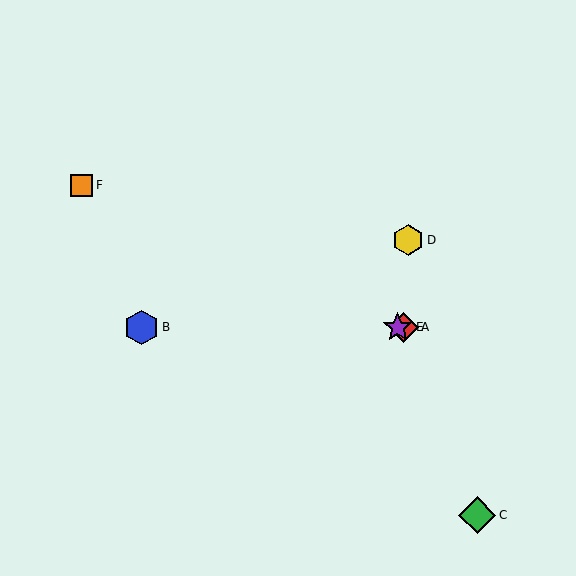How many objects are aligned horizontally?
3 objects (A, B, E) are aligned horizontally.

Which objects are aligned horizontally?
Objects A, B, E are aligned horizontally.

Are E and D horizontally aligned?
No, E is at y≈328 and D is at y≈240.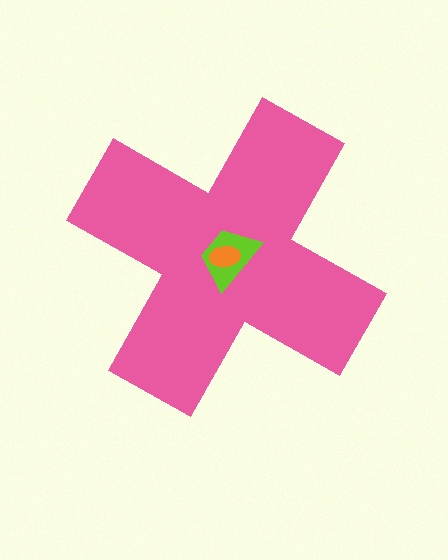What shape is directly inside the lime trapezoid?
The orange ellipse.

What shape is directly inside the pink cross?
The lime trapezoid.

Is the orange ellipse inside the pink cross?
Yes.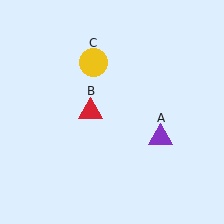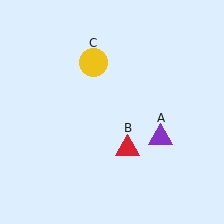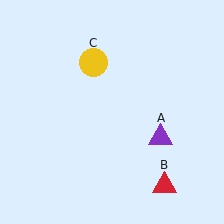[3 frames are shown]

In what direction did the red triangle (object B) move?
The red triangle (object B) moved down and to the right.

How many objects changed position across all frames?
1 object changed position: red triangle (object B).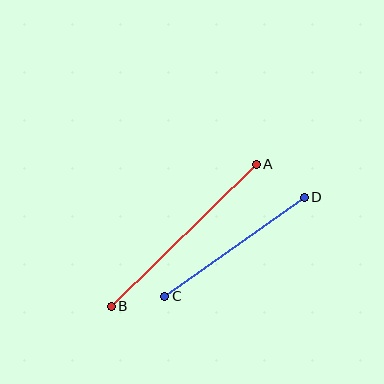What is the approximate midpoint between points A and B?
The midpoint is at approximately (184, 235) pixels.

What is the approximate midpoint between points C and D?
The midpoint is at approximately (234, 247) pixels.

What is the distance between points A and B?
The distance is approximately 203 pixels.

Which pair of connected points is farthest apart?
Points A and B are farthest apart.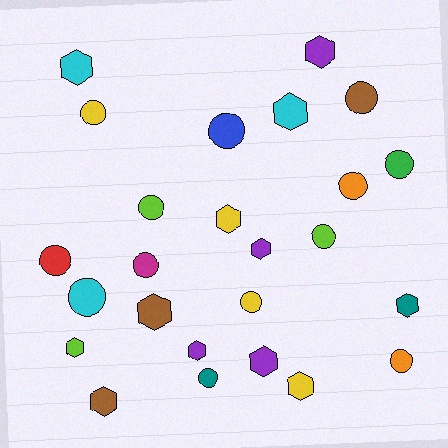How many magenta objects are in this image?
There is 1 magenta object.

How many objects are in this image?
There are 25 objects.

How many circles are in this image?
There are 13 circles.